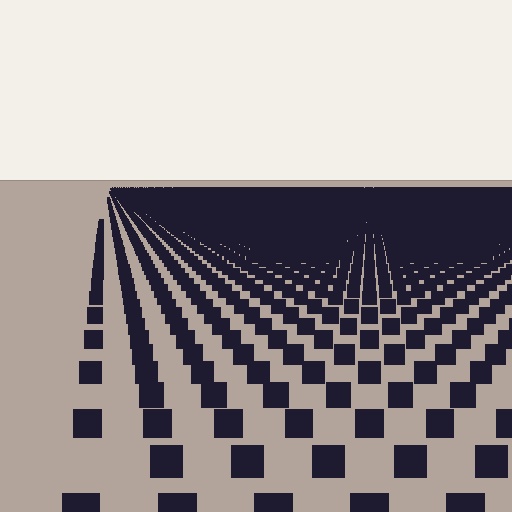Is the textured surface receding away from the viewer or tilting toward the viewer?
The surface is receding away from the viewer. Texture elements get smaller and denser toward the top.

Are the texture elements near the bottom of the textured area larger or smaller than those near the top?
Larger. Near the bottom, elements are closer to the viewer and appear at a bigger on-screen size.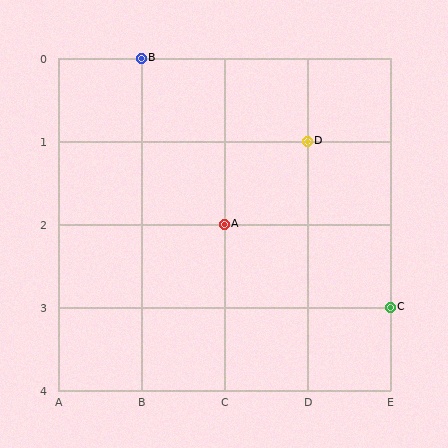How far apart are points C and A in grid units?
Points C and A are 2 columns and 1 row apart (about 2.2 grid units diagonally).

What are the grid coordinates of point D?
Point D is at grid coordinates (D, 1).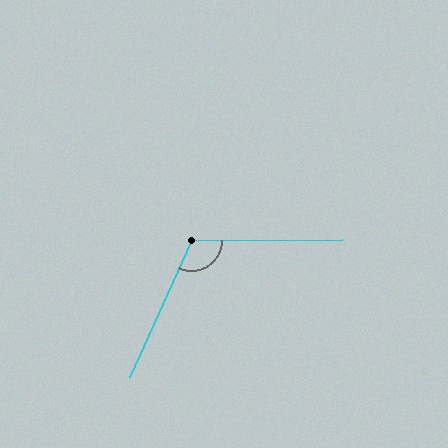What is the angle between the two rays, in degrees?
Approximately 115 degrees.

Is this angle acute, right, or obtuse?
It is obtuse.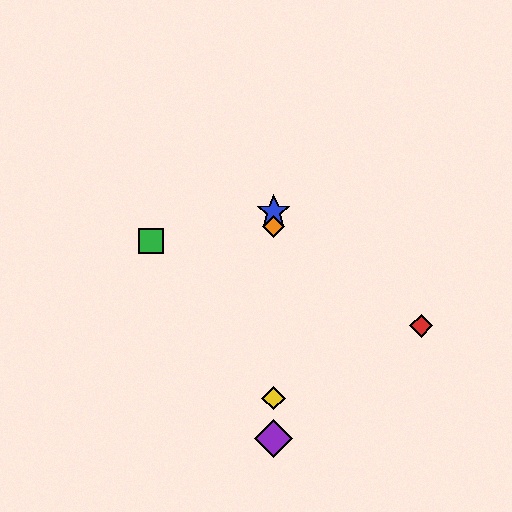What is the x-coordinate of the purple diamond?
The purple diamond is at x≈274.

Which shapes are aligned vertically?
The blue star, the yellow diamond, the purple diamond, the orange diamond are aligned vertically.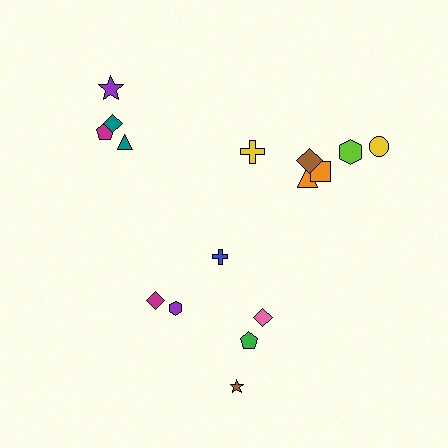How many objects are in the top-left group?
There are 4 objects.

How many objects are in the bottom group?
There are 6 objects.